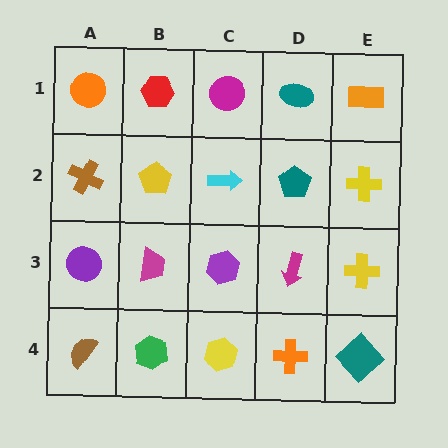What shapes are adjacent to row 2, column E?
An orange rectangle (row 1, column E), a yellow cross (row 3, column E), a teal pentagon (row 2, column D).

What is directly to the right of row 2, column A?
A yellow pentagon.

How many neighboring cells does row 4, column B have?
3.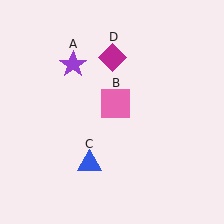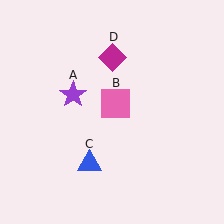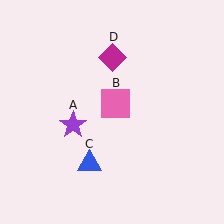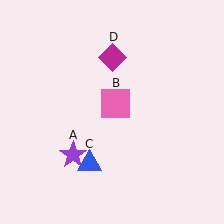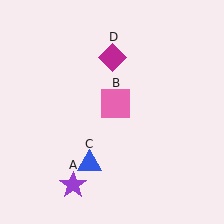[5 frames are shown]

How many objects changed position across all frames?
1 object changed position: purple star (object A).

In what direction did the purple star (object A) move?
The purple star (object A) moved down.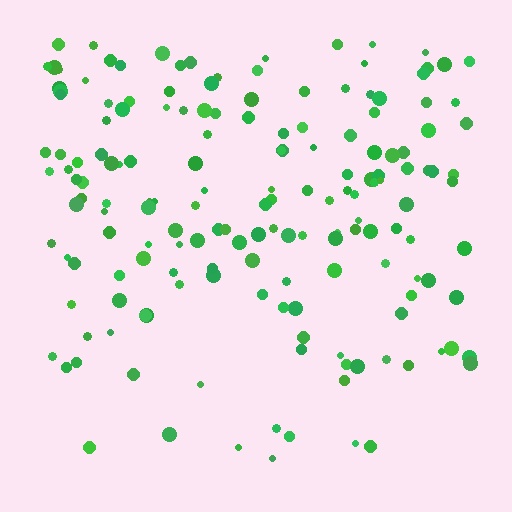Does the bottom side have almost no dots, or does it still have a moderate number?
Still a moderate number, just noticeably fewer than the top.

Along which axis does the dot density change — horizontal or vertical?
Vertical.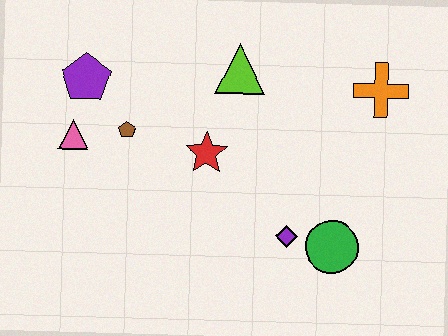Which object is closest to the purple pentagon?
The pink triangle is closest to the purple pentagon.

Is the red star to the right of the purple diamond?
No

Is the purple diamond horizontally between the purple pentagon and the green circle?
Yes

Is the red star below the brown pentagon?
Yes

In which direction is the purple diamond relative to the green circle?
The purple diamond is to the left of the green circle.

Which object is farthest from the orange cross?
The pink triangle is farthest from the orange cross.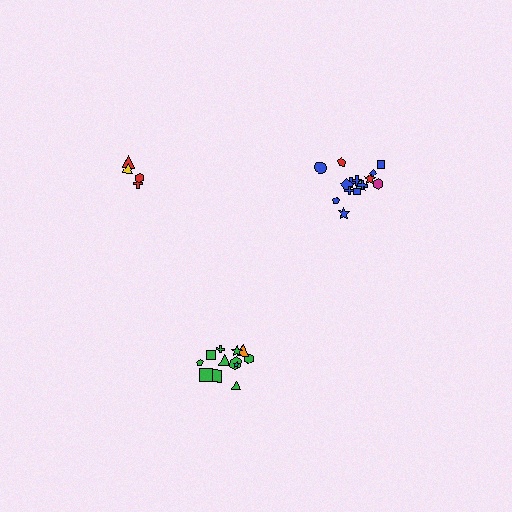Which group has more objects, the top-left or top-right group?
The top-right group.